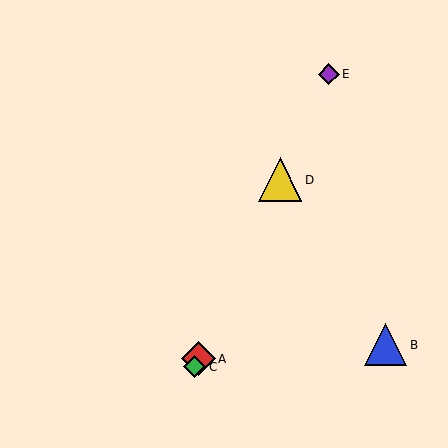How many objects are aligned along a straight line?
4 objects (A, C, D, E) are aligned along a straight line.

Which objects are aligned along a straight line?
Objects A, C, D, E are aligned along a straight line.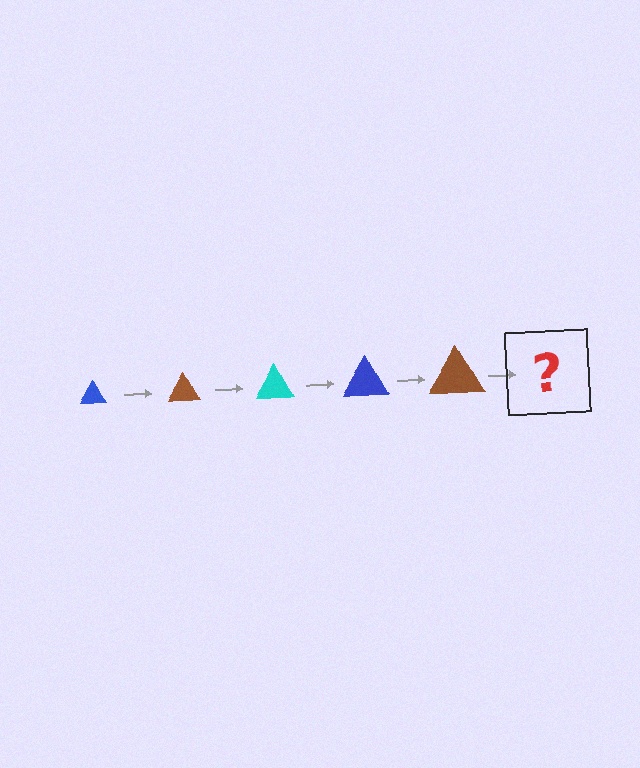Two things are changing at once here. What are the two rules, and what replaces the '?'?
The two rules are that the triangle grows larger each step and the color cycles through blue, brown, and cyan. The '?' should be a cyan triangle, larger than the previous one.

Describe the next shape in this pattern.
It should be a cyan triangle, larger than the previous one.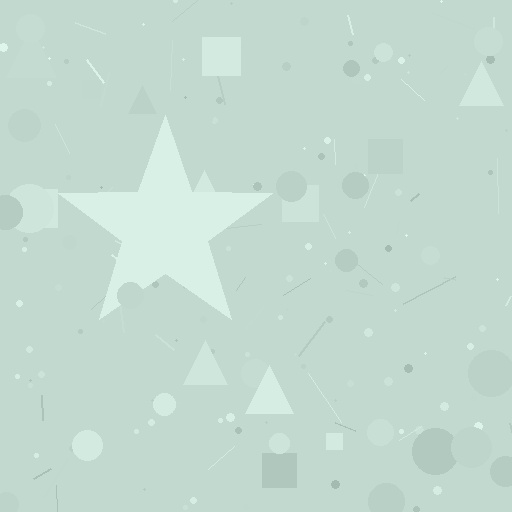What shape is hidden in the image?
A star is hidden in the image.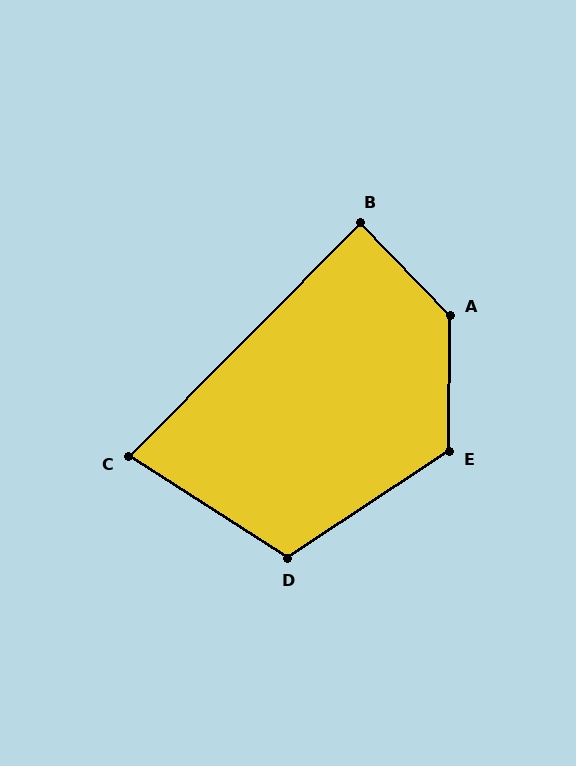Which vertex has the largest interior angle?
A, at approximately 136 degrees.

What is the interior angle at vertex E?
Approximately 124 degrees (obtuse).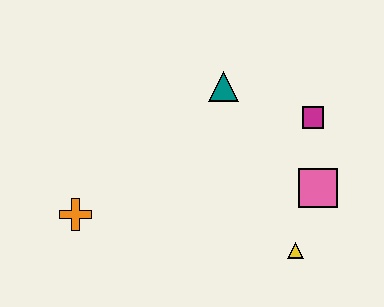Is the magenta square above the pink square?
Yes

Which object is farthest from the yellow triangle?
The orange cross is farthest from the yellow triangle.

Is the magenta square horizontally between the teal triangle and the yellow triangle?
No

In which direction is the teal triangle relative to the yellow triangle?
The teal triangle is above the yellow triangle.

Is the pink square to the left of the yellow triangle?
No